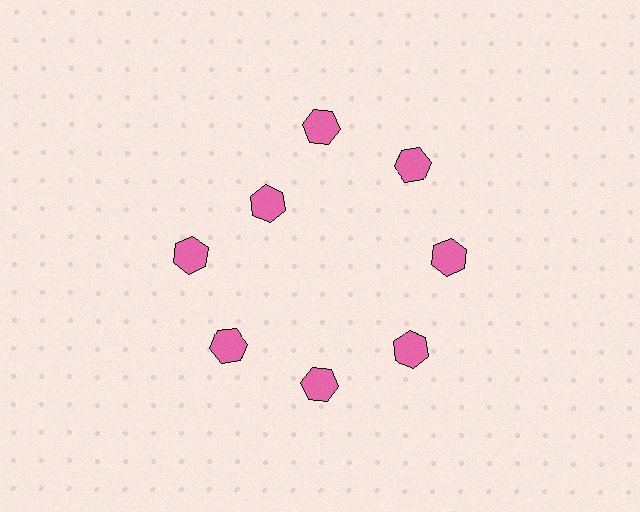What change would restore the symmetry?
The symmetry would be restored by moving it outward, back onto the ring so that all 8 hexagons sit at equal angles and equal distance from the center.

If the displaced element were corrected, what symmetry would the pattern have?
It would have 8-fold rotational symmetry — the pattern would map onto itself every 45 degrees.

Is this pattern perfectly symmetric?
No. The 8 pink hexagons are arranged in a ring, but one element near the 10 o'clock position is pulled inward toward the center, breaking the 8-fold rotational symmetry.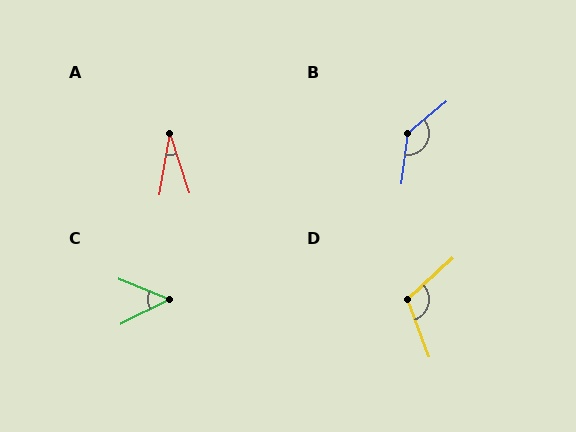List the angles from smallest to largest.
A (27°), C (49°), D (112°), B (136°).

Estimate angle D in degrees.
Approximately 112 degrees.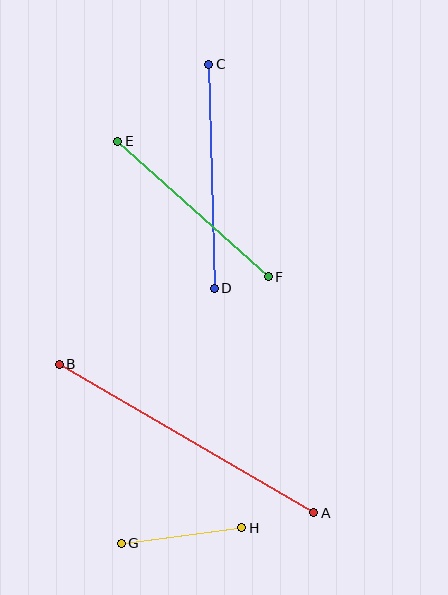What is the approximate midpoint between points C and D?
The midpoint is at approximately (211, 176) pixels.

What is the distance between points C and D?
The distance is approximately 224 pixels.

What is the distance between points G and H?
The distance is approximately 122 pixels.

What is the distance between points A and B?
The distance is approximately 295 pixels.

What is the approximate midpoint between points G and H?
The midpoint is at approximately (182, 536) pixels.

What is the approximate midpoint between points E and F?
The midpoint is at approximately (193, 209) pixels.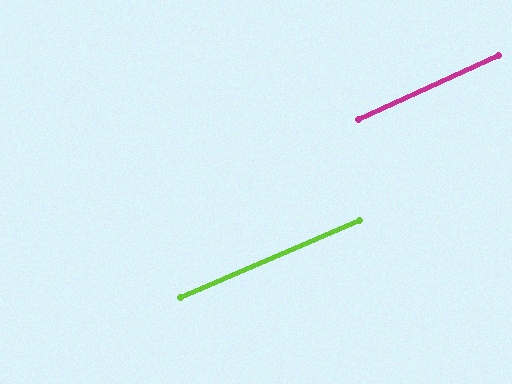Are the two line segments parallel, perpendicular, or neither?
Parallel — their directions differ by only 1.4°.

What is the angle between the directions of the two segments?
Approximately 1 degree.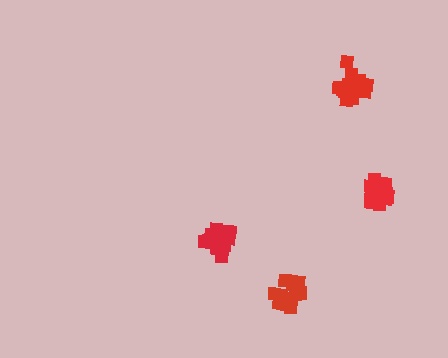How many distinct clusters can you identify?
There are 4 distinct clusters.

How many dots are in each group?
Group 1: 14 dots, Group 2: 14 dots, Group 3: 13 dots, Group 4: 17 dots (58 total).